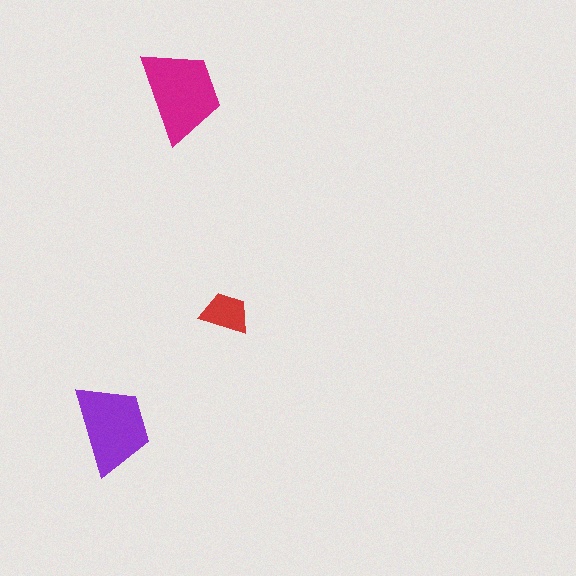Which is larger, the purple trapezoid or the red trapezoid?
The purple one.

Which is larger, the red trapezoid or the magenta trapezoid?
The magenta one.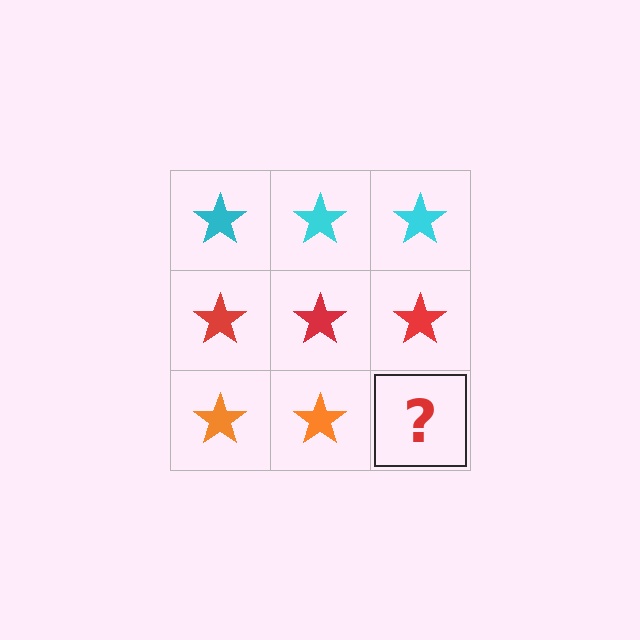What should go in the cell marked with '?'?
The missing cell should contain an orange star.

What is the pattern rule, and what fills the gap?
The rule is that each row has a consistent color. The gap should be filled with an orange star.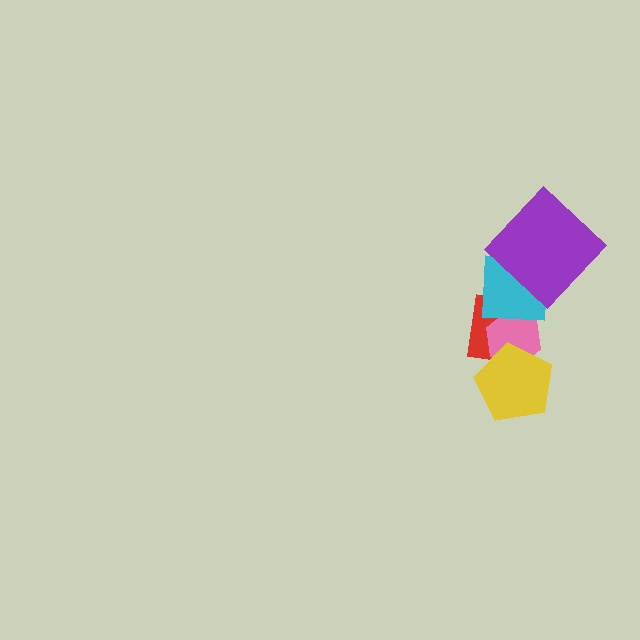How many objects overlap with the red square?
3 objects overlap with the red square.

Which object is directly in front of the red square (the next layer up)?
The pink hexagon is directly in front of the red square.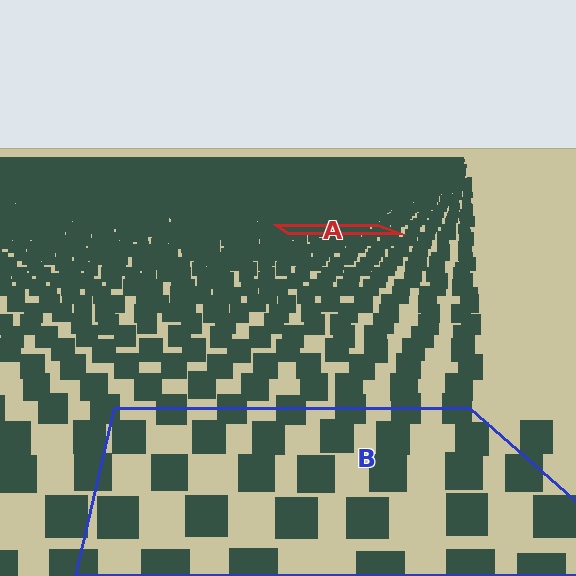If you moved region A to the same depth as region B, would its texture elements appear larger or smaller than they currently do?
They would appear larger. At a closer depth, the same texture elements are projected at a bigger on-screen size.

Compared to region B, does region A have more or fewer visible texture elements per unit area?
Region A has more texture elements per unit area — they are packed more densely because it is farther away.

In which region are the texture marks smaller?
The texture marks are smaller in region A, because it is farther away.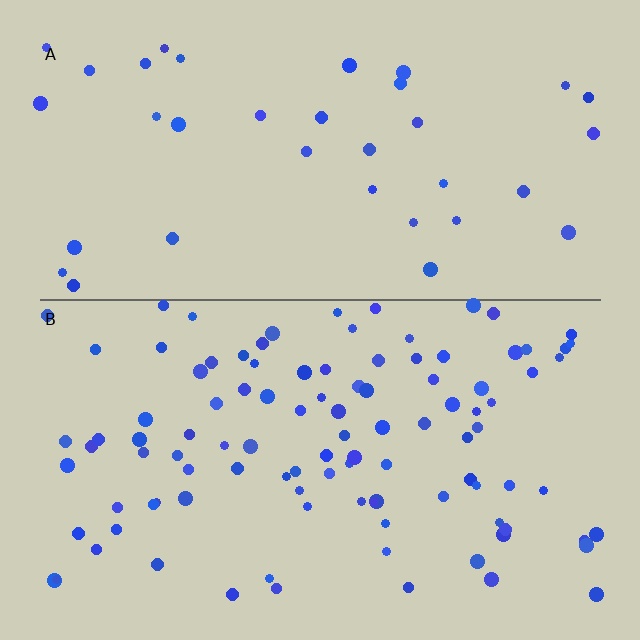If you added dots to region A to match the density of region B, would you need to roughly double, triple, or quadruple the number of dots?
Approximately triple.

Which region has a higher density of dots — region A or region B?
B (the bottom).